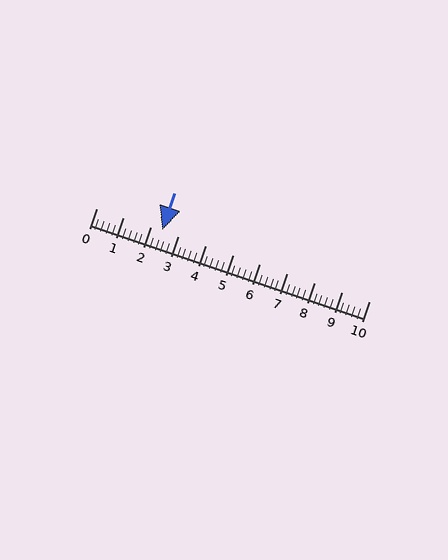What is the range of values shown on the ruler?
The ruler shows values from 0 to 10.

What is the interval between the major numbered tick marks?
The major tick marks are spaced 1 units apart.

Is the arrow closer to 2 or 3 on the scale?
The arrow is closer to 2.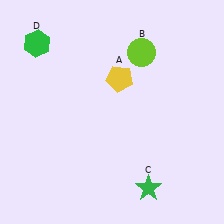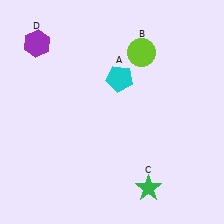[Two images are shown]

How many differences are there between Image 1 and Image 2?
There are 2 differences between the two images.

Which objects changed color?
A changed from yellow to cyan. D changed from green to purple.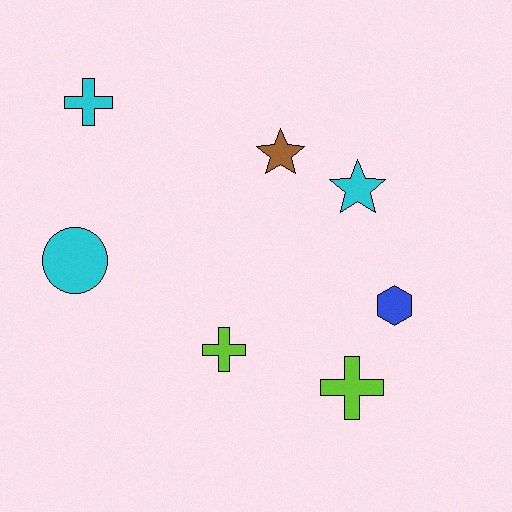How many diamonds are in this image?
There are no diamonds.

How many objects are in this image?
There are 7 objects.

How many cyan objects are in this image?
There are 3 cyan objects.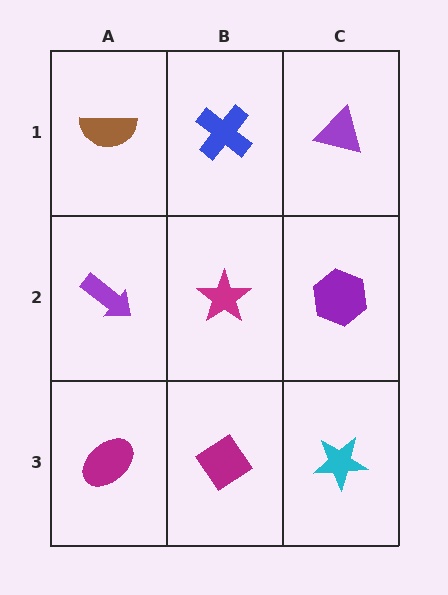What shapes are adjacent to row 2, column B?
A blue cross (row 1, column B), a magenta diamond (row 3, column B), a purple arrow (row 2, column A), a purple hexagon (row 2, column C).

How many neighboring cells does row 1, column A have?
2.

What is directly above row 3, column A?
A purple arrow.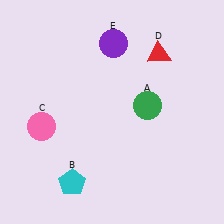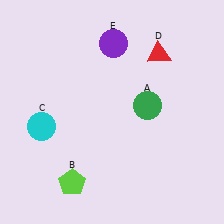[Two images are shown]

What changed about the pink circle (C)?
In Image 1, C is pink. In Image 2, it changed to cyan.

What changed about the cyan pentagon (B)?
In Image 1, B is cyan. In Image 2, it changed to lime.